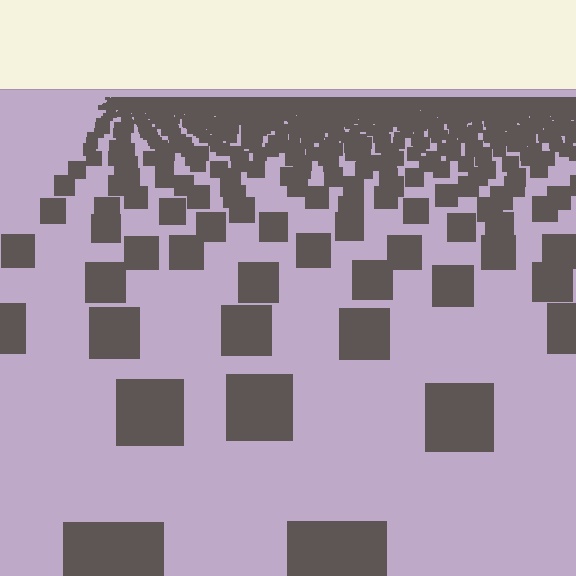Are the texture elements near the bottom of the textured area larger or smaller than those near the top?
Larger. Near the bottom, elements are closer to the viewer and appear at a bigger on-screen size.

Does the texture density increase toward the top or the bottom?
Density increases toward the top.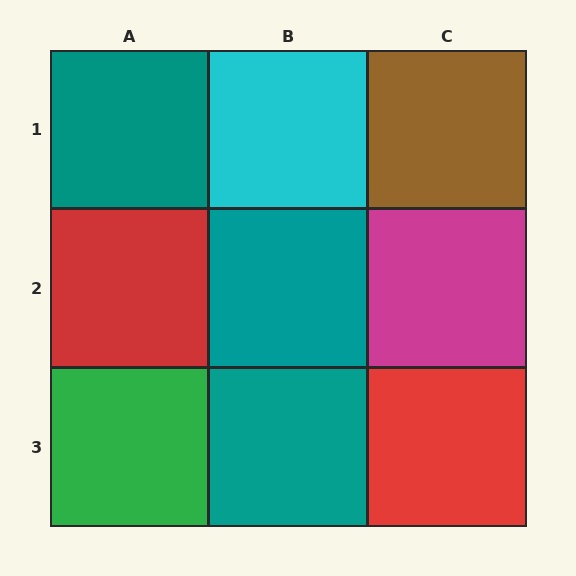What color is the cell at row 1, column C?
Brown.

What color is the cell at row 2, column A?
Red.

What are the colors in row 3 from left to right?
Green, teal, red.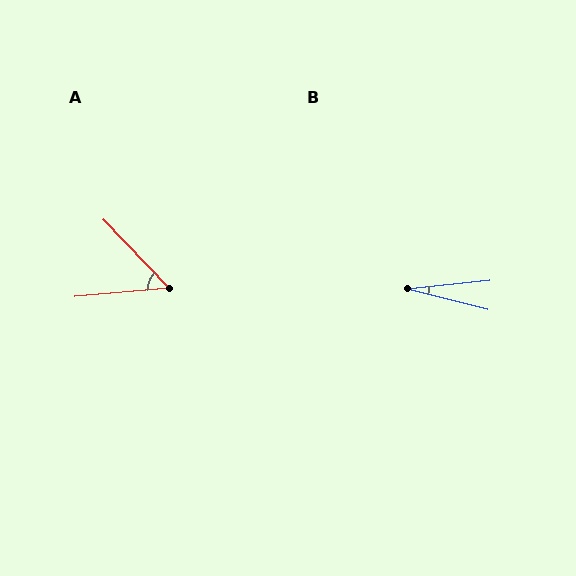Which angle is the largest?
A, at approximately 52 degrees.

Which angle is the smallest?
B, at approximately 21 degrees.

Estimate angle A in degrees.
Approximately 52 degrees.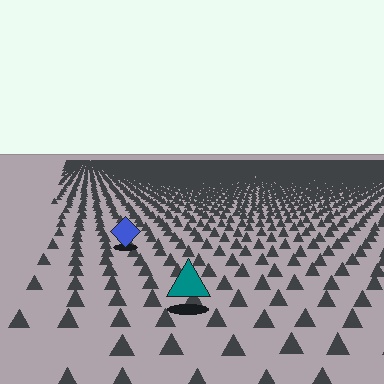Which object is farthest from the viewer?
The blue diamond is farthest from the viewer. It appears smaller and the ground texture around it is denser.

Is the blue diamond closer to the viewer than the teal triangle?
No. The teal triangle is closer — you can tell from the texture gradient: the ground texture is coarser near it.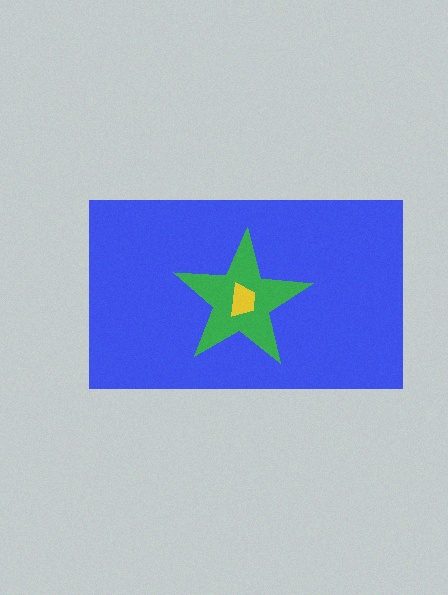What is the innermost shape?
The yellow trapezoid.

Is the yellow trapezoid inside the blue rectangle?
Yes.